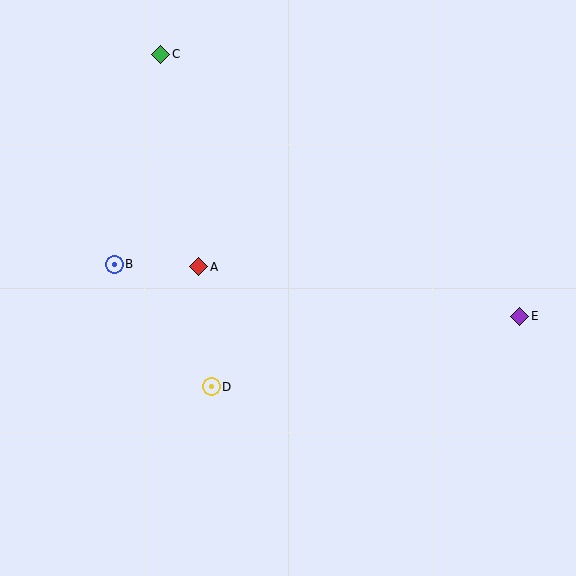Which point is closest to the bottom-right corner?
Point E is closest to the bottom-right corner.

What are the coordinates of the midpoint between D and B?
The midpoint between D and B is at (163, 326).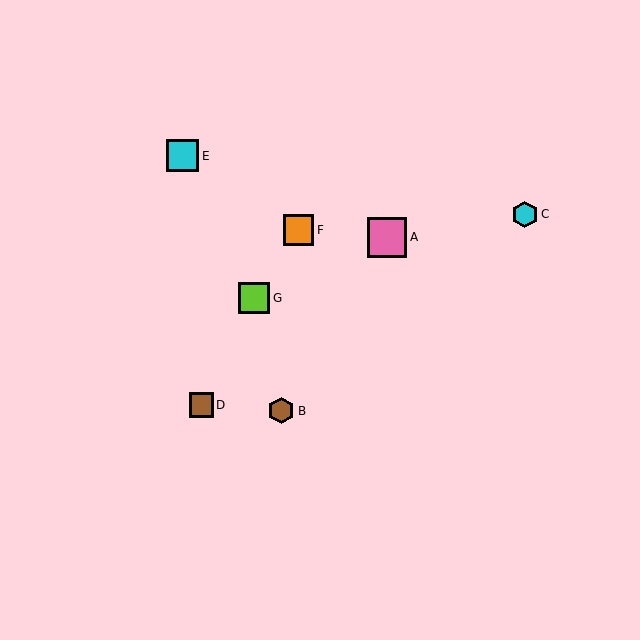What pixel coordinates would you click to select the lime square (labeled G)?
Click at (254, 298) to select the lime square G.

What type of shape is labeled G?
Shape G is a lime square.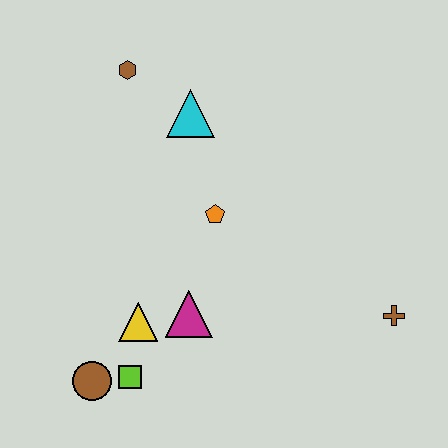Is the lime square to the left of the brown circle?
No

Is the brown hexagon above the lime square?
Yes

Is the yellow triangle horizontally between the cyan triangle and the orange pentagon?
No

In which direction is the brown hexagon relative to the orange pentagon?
The brown hexagon is above the orange pentagon.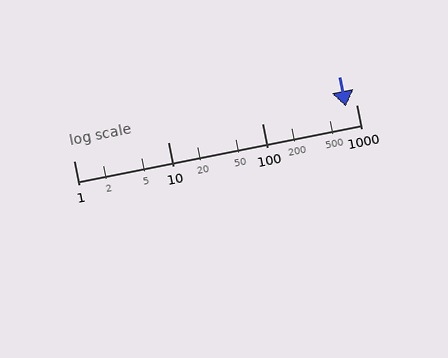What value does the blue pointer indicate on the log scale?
The pointer indicates approximately 780.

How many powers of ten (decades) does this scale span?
The scale spans 3 decades, from 1 to 1000.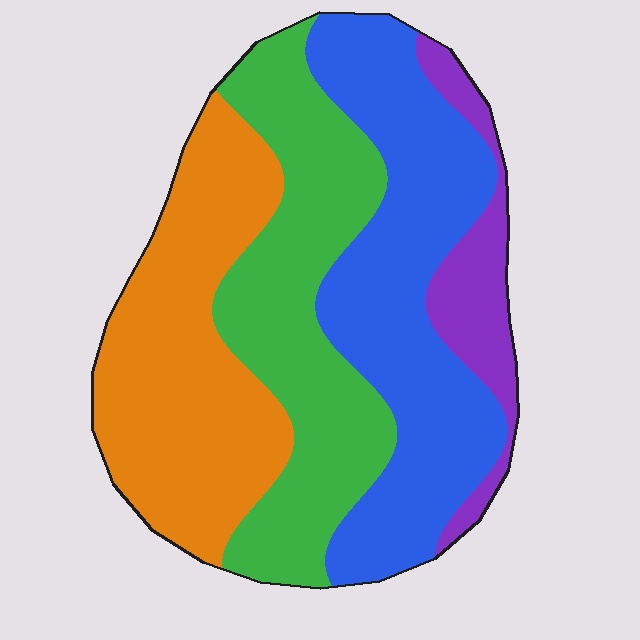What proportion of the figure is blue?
Blue covers roughly 30% of the figure.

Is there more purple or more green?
Green.